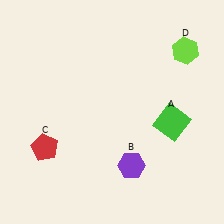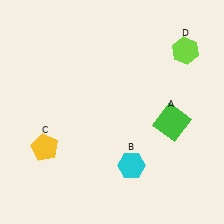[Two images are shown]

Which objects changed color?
B changed from purple to cyan. C changed from red to yellow.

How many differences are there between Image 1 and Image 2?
There are 2 differences between the two images.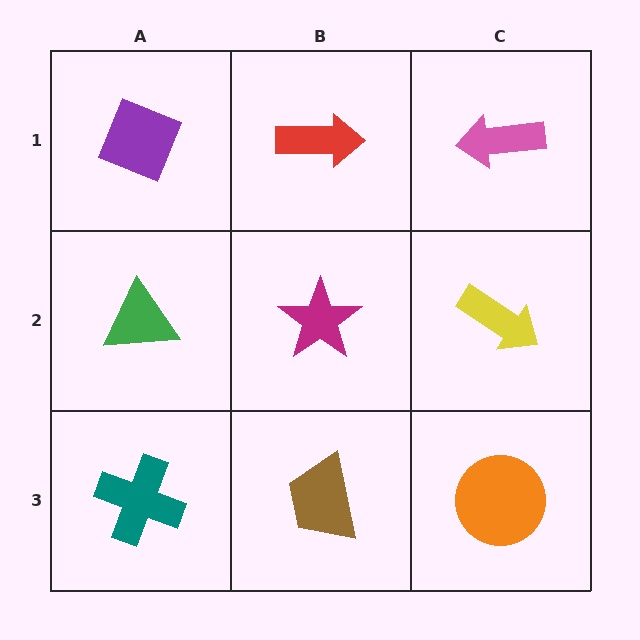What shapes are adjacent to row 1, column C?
A yellow arrow (row 2, column C), a red arrow (row 1, column B).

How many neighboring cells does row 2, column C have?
3.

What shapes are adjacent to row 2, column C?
A pink arrow (row 1, column C), an orange circle (row 3, column C), a magenta star (row 2, column B).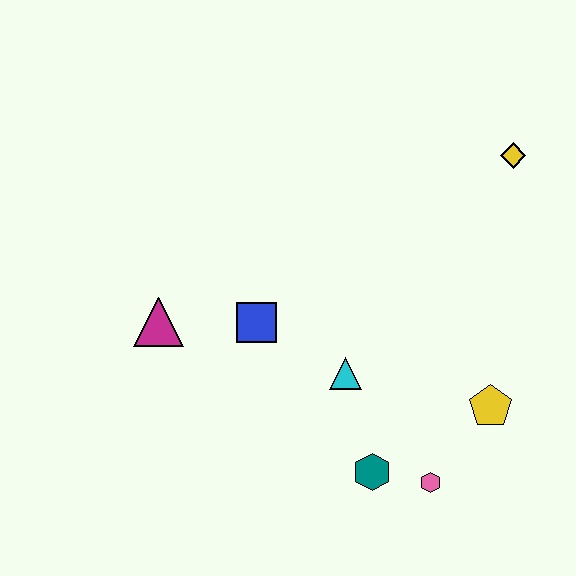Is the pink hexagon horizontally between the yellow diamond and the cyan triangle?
Yes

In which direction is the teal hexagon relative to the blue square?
The teal hexagon is below the blue square.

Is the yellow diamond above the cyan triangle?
Yes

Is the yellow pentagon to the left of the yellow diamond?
Yes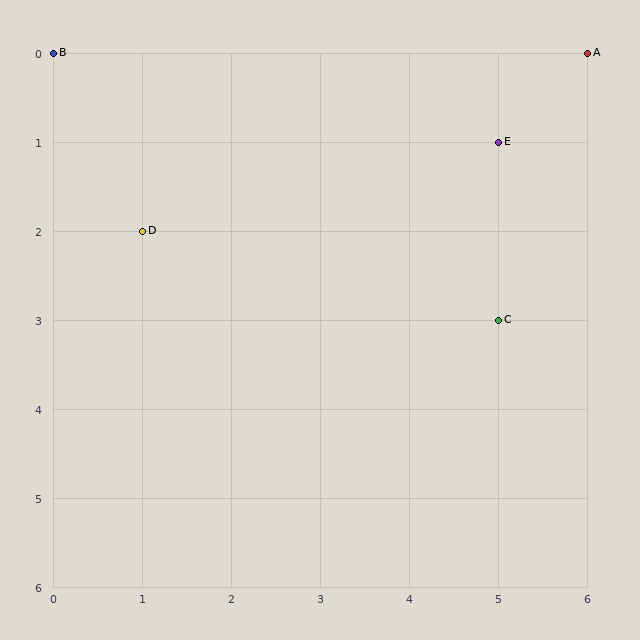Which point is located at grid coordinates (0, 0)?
Point B is at (0, 0).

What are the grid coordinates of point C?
Point C is at grid coordinates (5, 3).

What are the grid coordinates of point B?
Point B is at grid coordinates (0, 0).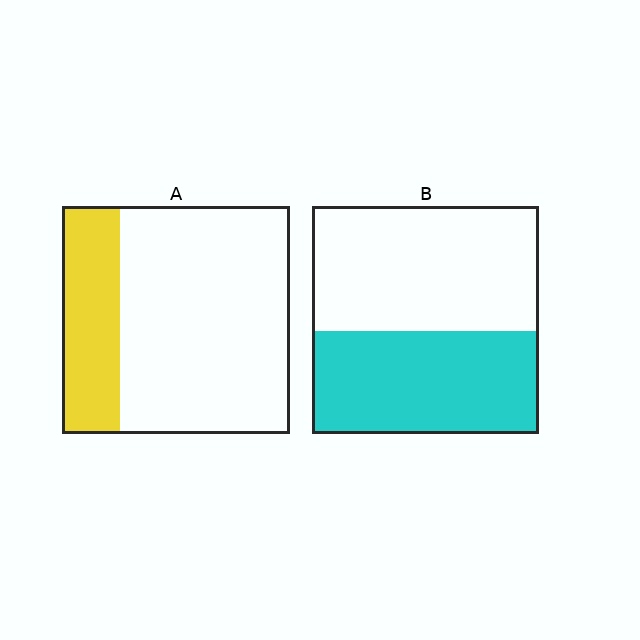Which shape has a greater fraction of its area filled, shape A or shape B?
Shape B.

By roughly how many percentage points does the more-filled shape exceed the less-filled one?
By roughly 20 percentage points (B over A).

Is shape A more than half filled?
No.